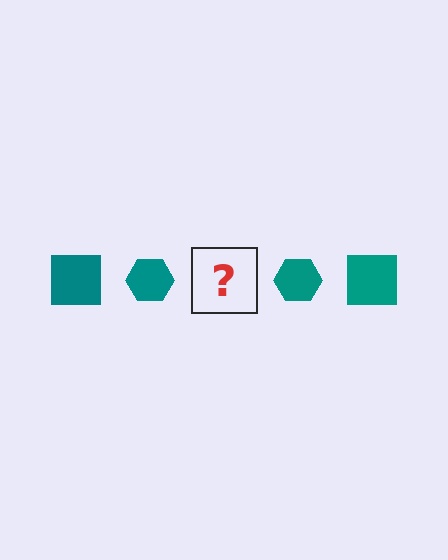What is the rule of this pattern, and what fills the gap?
The rule is that the pattern cycles through square, hexagon shapes in teal. The gap should be filled with a teal square.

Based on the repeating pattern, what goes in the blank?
The blank should be a teal square.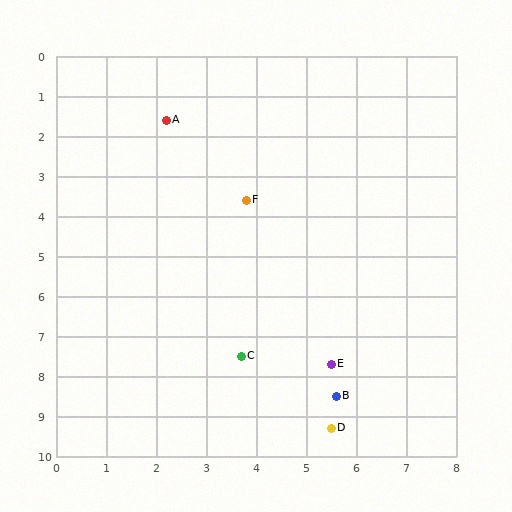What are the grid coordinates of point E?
Point E is at approximately (5.5, 7.7).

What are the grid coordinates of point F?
Point F is at approximately (3.8, 3.6).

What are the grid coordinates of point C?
Point C is at approximately (3.7, 7.5).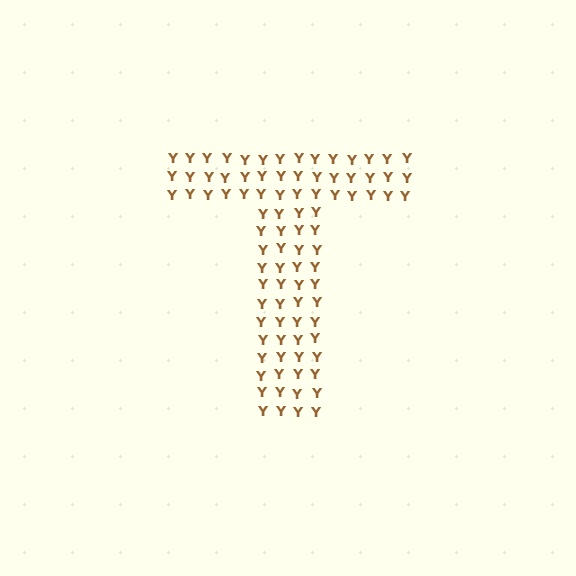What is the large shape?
The large shape is the letter T.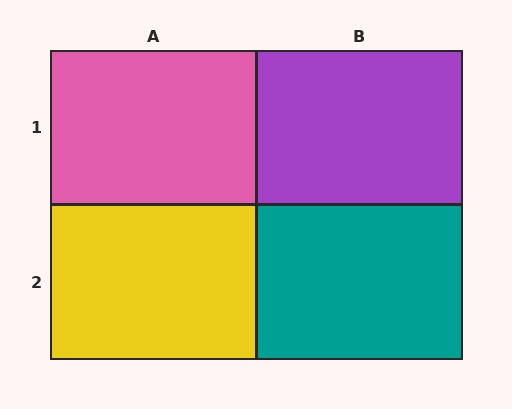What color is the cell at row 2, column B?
Teal.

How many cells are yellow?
1 cell is yellow.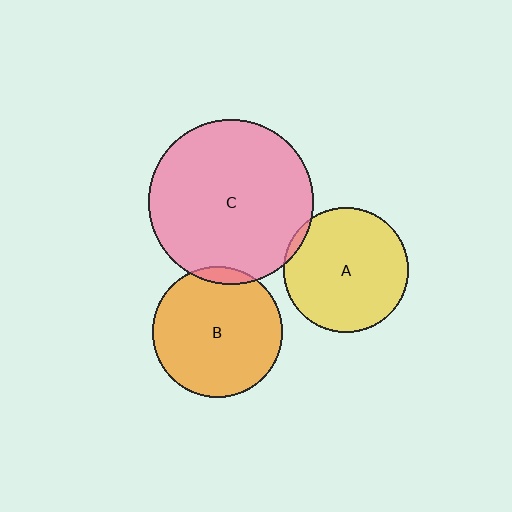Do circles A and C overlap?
Yes.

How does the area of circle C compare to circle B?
Approximately 1.6 times.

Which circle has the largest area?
Circle C (pink).